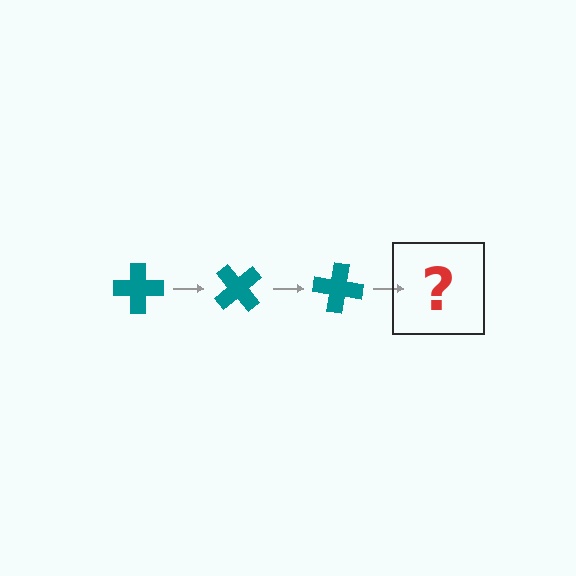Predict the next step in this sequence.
The next step is a teal cross rotated 150 degrees.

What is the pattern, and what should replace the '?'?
The pattern is that the cross rotates 50 degrees each step. The '?' should be a teal cross rotated 150 degrees.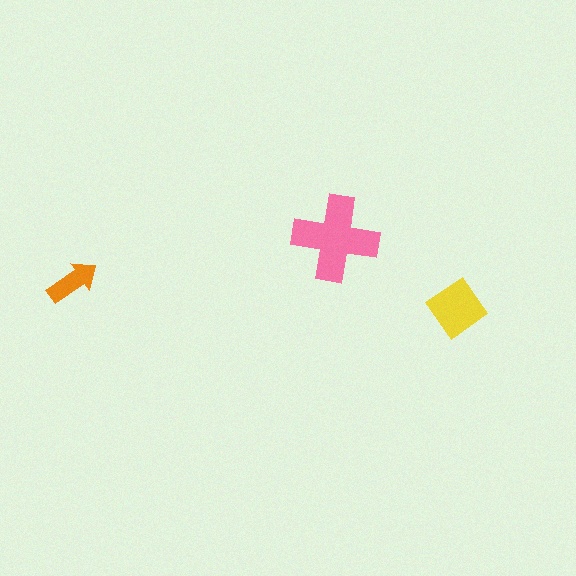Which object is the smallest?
The orange arrow.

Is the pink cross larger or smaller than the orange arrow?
Larger.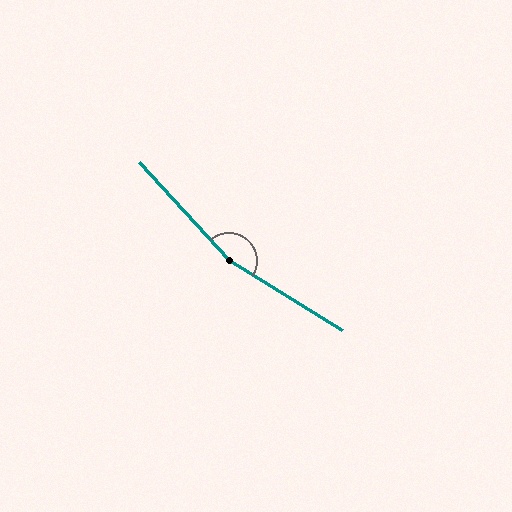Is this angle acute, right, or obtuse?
It is obtuse.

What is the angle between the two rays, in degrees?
Approximately 164 degrees.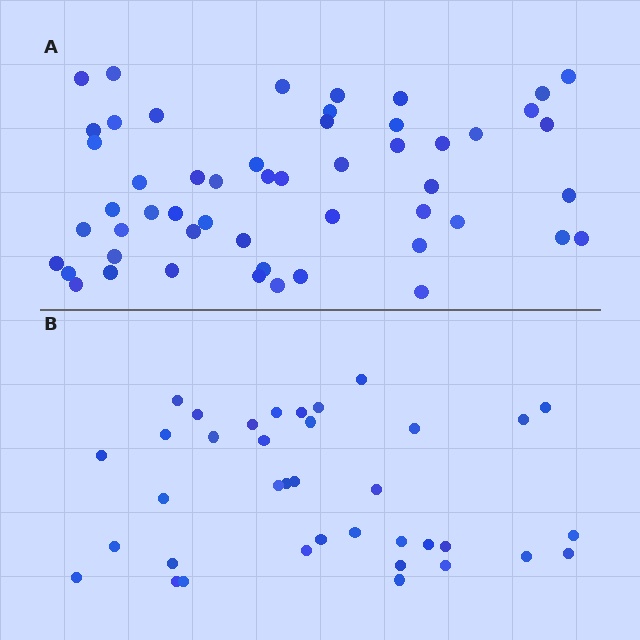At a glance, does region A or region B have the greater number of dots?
Region A (the top region) has more dots.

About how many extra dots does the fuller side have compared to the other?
Region A has approximately 15 more dots than region B.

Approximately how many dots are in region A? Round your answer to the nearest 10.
About 50 dots. (The exact count is 53, which rounds to 50.)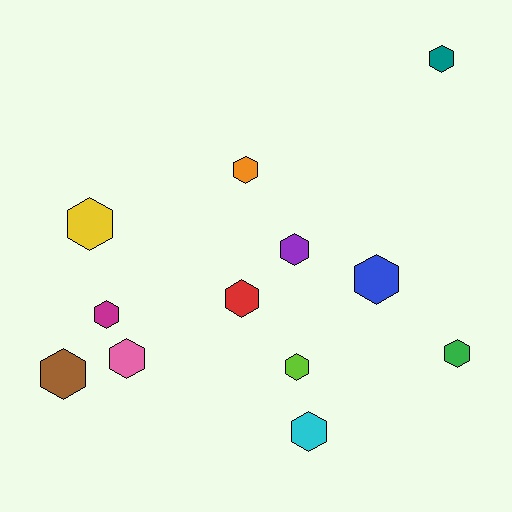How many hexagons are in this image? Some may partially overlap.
There are 12 hexagons.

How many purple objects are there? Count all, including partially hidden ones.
There is 1 purple object.